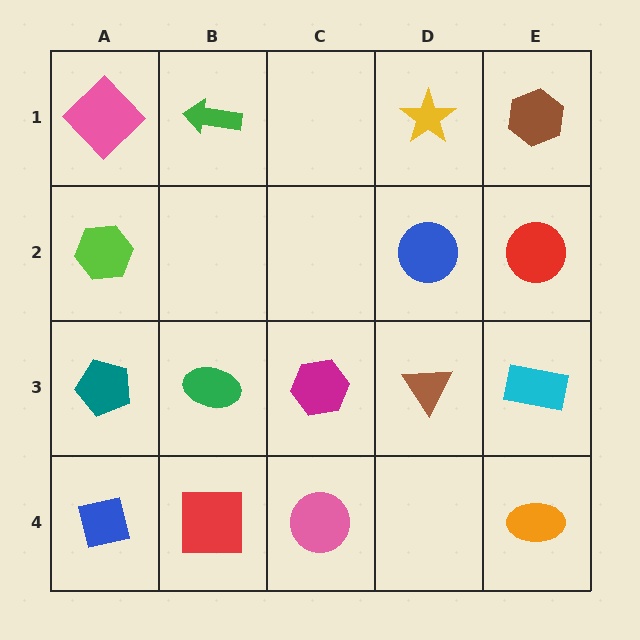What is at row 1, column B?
A green arrow.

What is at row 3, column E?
A cyan rectangle.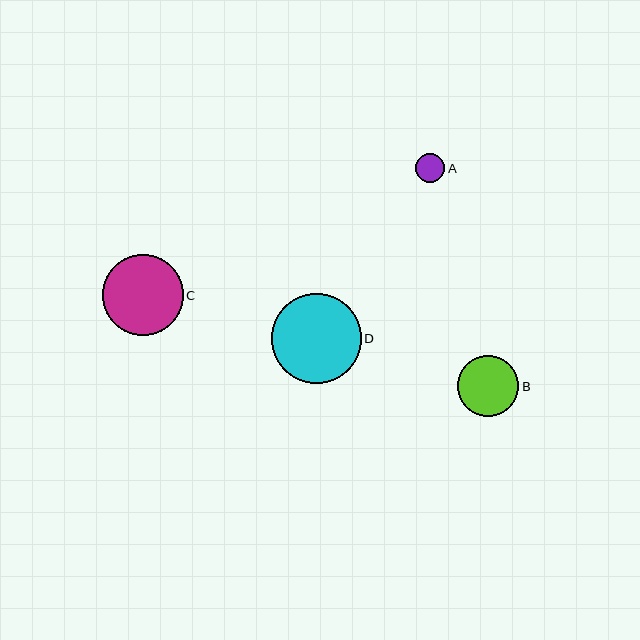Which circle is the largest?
Circle D is the largest with a size of approximately 89 pixels.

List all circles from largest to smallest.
From largest to smallest: D, C, B, A.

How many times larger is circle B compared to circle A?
Circle B is approximately 2.1 times the size of circle A.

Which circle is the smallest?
Circle A is the smallest with a size of approximately 29 pixels.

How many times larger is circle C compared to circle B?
Circle C is approximately 1.3 times the size of circle B.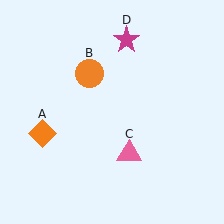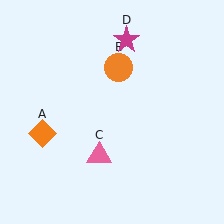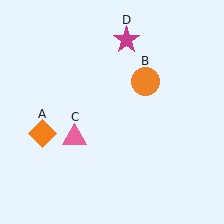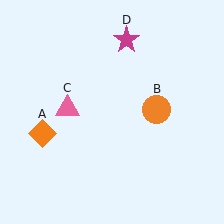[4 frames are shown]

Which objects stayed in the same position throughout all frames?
Orange diamond (object A) and magenta star (object D) remained stationary.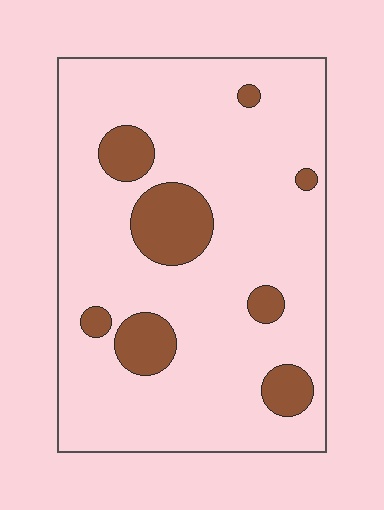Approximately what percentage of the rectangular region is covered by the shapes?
Approximately 15%.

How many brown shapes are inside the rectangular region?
8.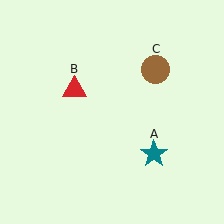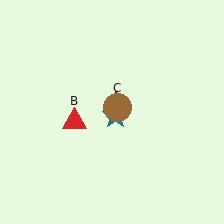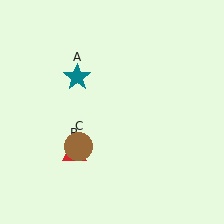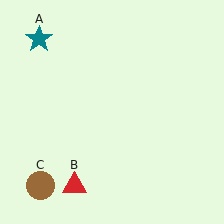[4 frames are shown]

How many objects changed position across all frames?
3 objects changed position: teal star (object A), red triangle (object B), brown circle (object C).